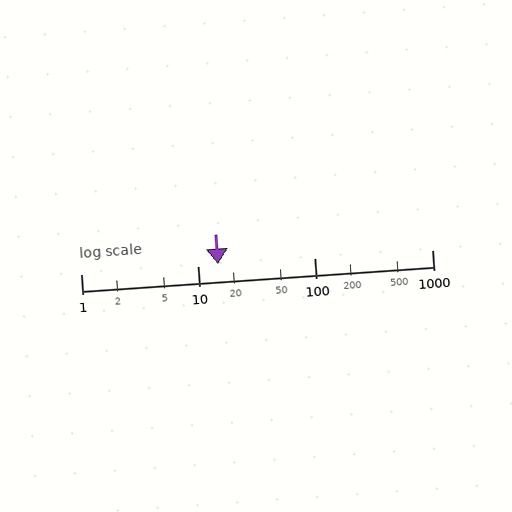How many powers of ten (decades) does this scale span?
The scale spans 3 decades, from 1 to 1000.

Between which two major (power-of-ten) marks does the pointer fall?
The pointer is between 10 and 100.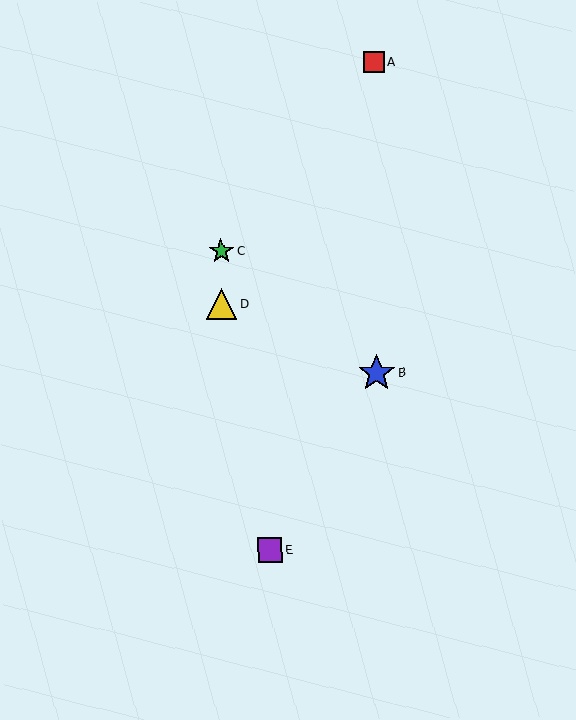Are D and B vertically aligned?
No, D is at x≈222 and B is at x≈377.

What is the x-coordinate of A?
Object A is at x≈374.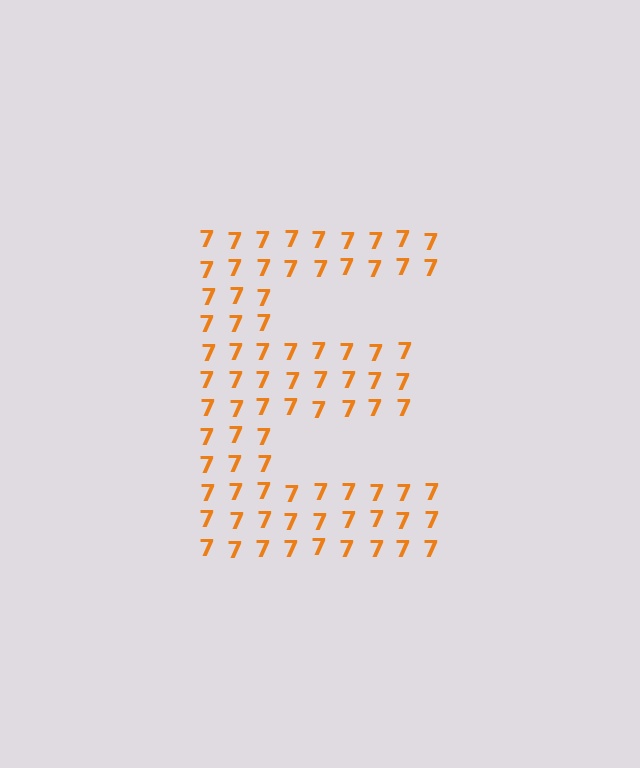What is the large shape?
The large shape is the letter E.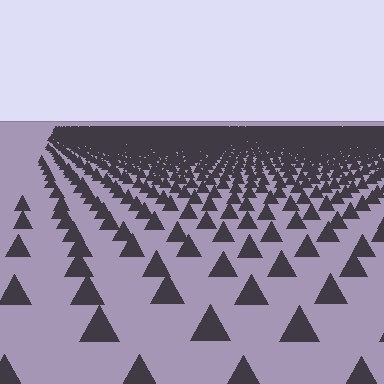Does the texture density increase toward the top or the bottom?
Density increases toward the top.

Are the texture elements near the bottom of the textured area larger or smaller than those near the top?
Larger. Near the bottom, elements are closer to the viewer and appear at a bigger on-screen size.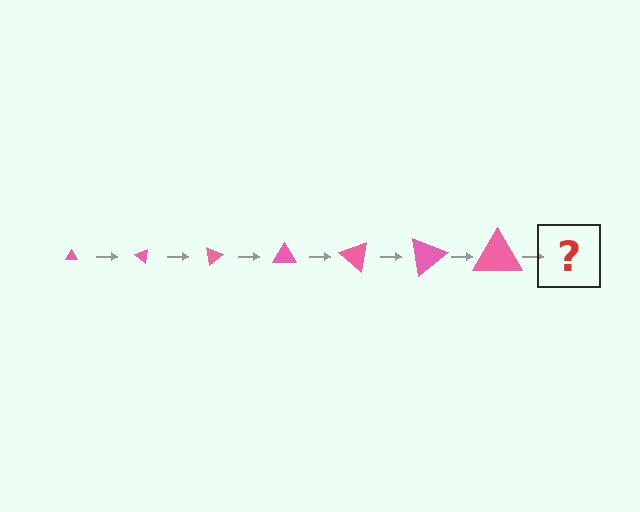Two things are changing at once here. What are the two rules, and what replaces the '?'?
The two rules are that the triangle grows larger each step and it rotates 40 degrees each step. The '?' should be a triangle, larger than the previous one and rotated 280 degrees from the start.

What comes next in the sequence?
The next element should be a triangle, larger than the previous one and rotated 280 degrees from the start.